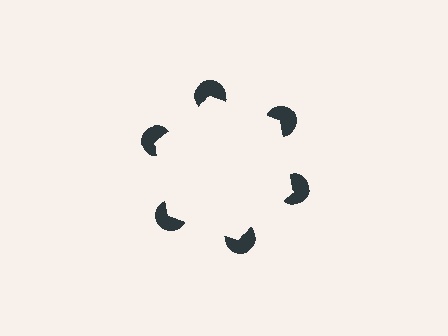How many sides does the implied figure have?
6 sides.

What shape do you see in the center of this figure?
An illusory hexagon — its edges are inferred from the aligned wedge cuts in the pac-man discs, not physically drawn.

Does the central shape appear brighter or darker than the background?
It typically appears slightly brighter than the background, even though no actual brightness change is drawn.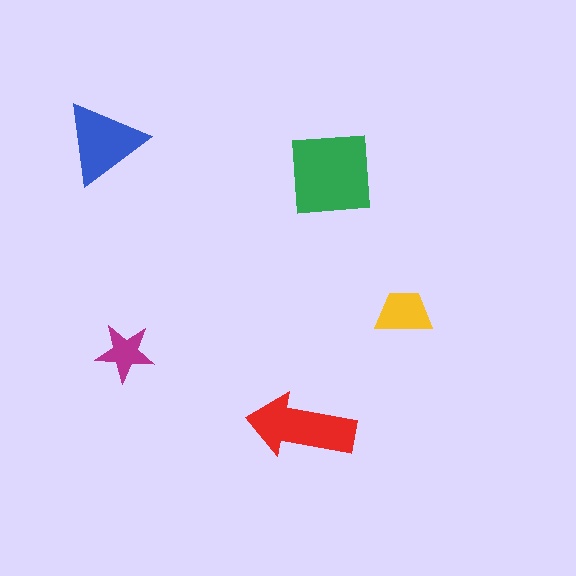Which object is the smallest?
The magenta star.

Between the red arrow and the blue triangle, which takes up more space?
The red arrow.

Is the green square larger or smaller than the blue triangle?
Larger.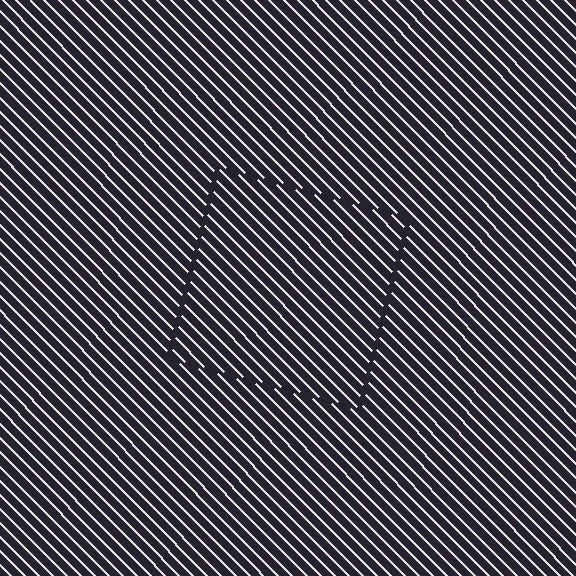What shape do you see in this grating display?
An illusory square. The interior of the shape contains the same grating, shifted by half a period — the contour is defined by the phase discontinuity where line-ends from the inner and outer gratings abut.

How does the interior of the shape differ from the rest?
The interior of the shape contains the same grating, shifted by half a period — the contour is defined by the phase discontinuity where line-ends from the inner and outer gratings abut.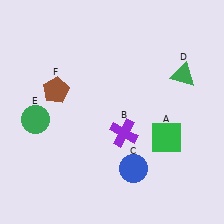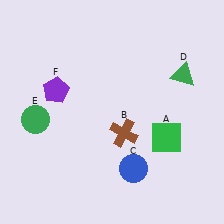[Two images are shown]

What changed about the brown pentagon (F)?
In Image 1, F is brown. In Image 2, it changed to purple.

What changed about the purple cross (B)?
In Image 1, B is purple. In Image 2, it changed to brown.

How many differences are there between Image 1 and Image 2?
There are 2 differences between the two images.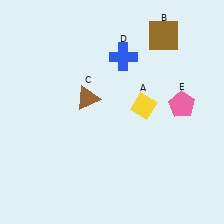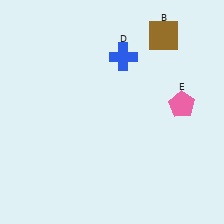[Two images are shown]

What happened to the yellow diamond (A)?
The yellow diamond (A) was removed in Image 2. It was in the top-right area of Image 1.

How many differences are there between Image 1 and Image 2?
There are 2 differences between the two images.